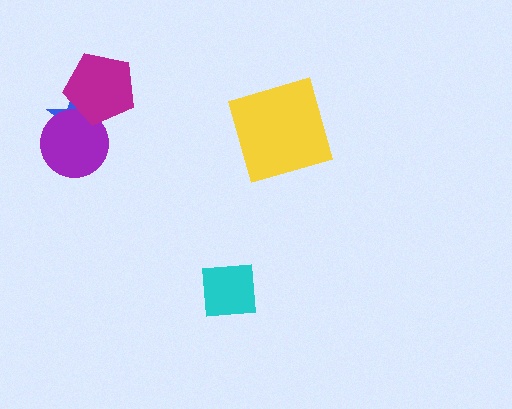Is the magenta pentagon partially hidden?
No, no other shape covers it.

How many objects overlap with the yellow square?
0 objects overlap with the yellow square.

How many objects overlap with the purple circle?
2 objects overlap with the purple circle.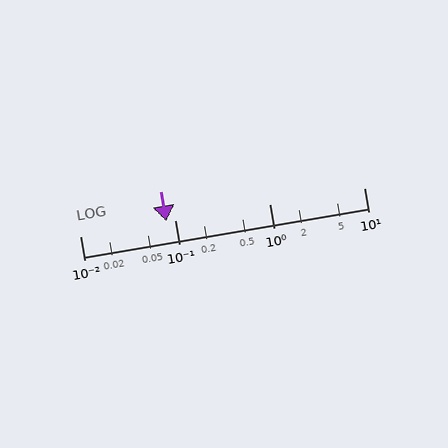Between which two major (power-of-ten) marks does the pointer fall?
The pointer is between 0.01 and 0.1.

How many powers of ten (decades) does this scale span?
The scale spans 3 decades, from 0.01 to 10.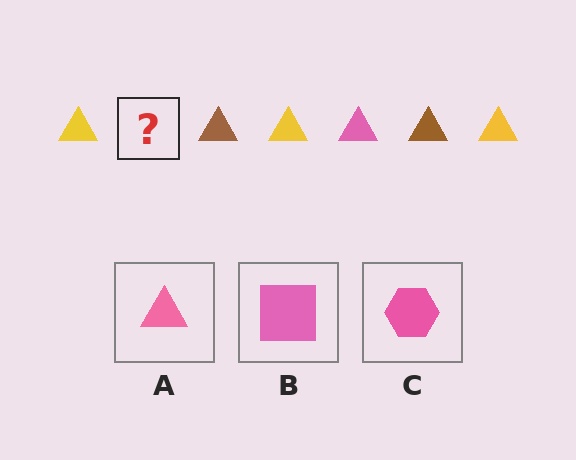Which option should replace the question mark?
Option A.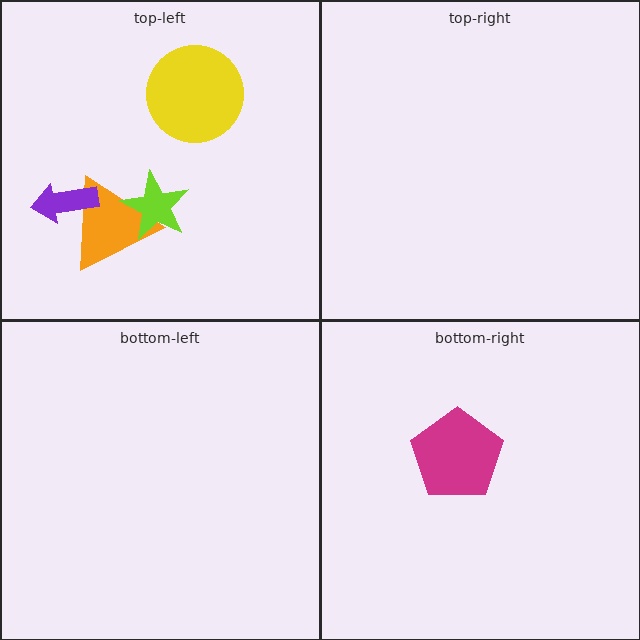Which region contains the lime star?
The top-left region.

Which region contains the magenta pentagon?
The bottom-right region.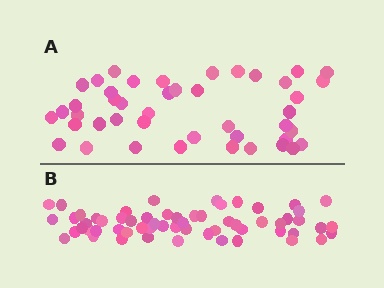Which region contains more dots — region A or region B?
Region B (the bottom region) has more dots.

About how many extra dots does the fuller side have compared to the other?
Region B has approximately 15 more dots than region A.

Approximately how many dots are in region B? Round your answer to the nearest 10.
About 60 dots.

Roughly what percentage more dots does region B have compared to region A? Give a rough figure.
About 35% more.